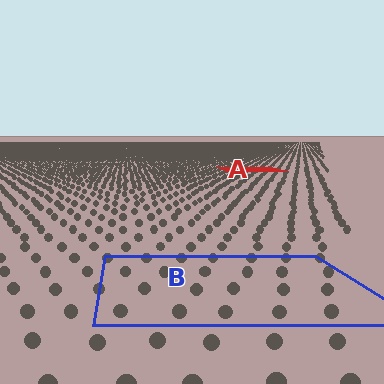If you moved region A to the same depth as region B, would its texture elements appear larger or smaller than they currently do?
They would appear larger. At a closer depth, the same texture elements are projected at a bigger on-screen size.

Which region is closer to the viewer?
Region B is closer. The texture elements there are larger and more spread out.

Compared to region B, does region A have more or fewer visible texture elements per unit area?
Region A has more texture elements per unit area — they are packed more densely because it is farther away.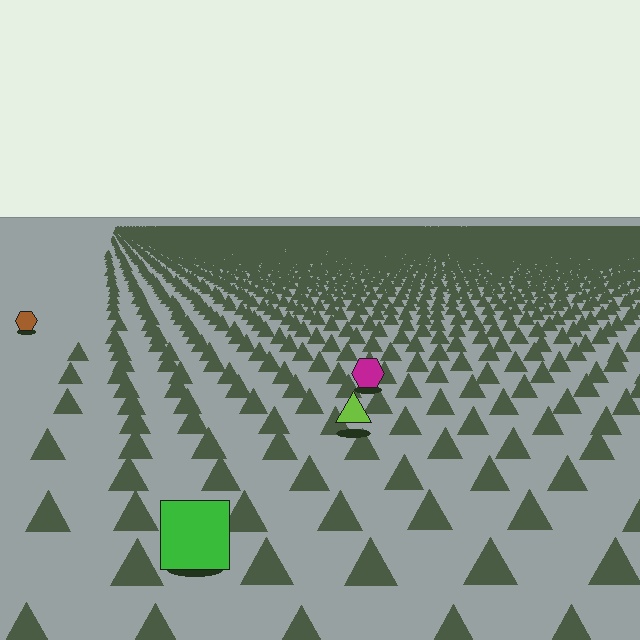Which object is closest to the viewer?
The green square is closest. The texture marks near it are larger and more spread out.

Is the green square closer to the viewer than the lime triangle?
Yes. The green square is closer — you can tell from the texture gradient: the ground texture is coarser near it.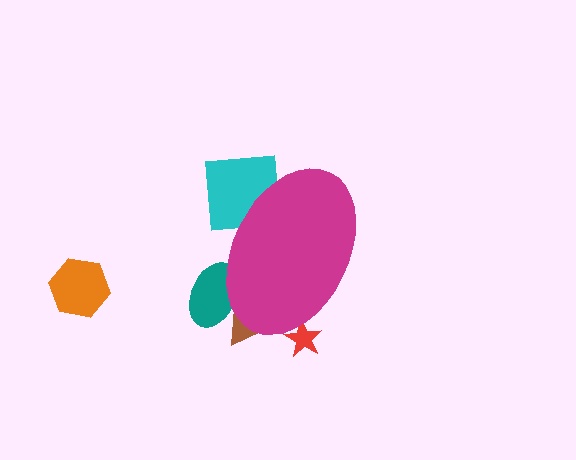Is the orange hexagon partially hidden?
No, the orange hexagon is fully visible.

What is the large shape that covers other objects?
A magenta ellipse.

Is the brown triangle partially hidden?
Yes, the brown triangle is partially hidden behind the magenta ellipse.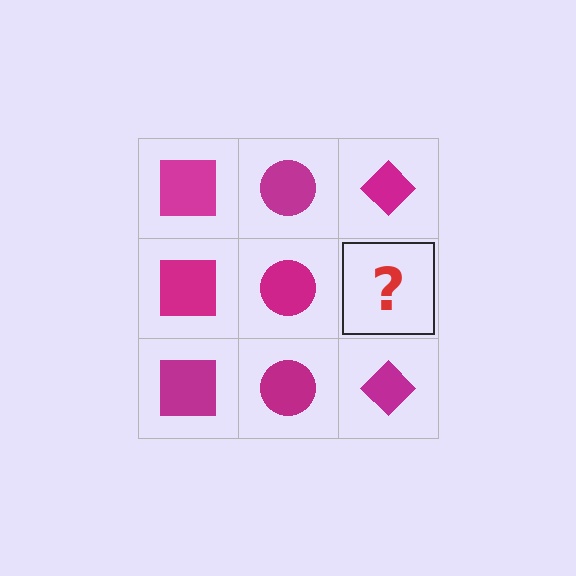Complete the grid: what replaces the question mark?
The question mark should be replaced with a magenta diamond.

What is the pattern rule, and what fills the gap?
The rule is that each column has a consistent shape. The gap should be filled with a magenta diamond.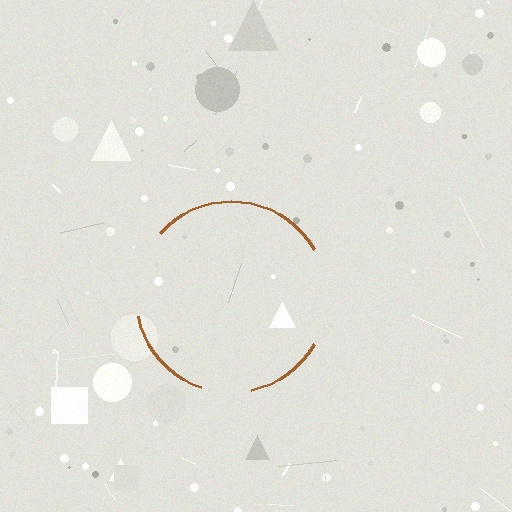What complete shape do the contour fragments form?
The contour fragments form a circle.